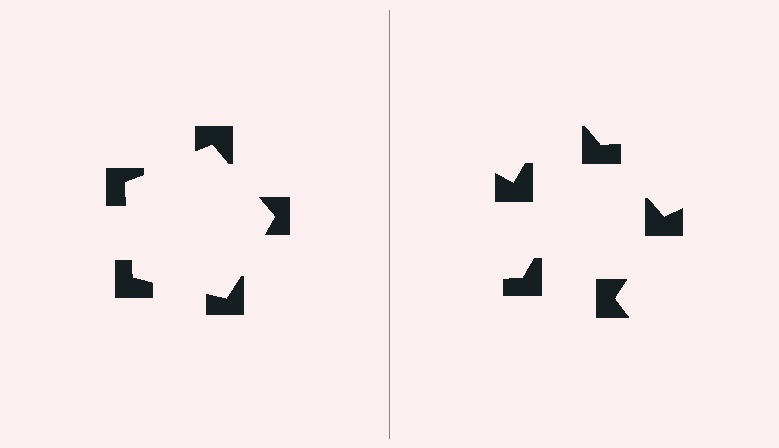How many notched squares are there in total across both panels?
10 — 5 on each side.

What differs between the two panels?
The notched squares are positioned identically on both sides; only the wedge orientations differ. On the left they align to a pentagon; on the right they are misaligned.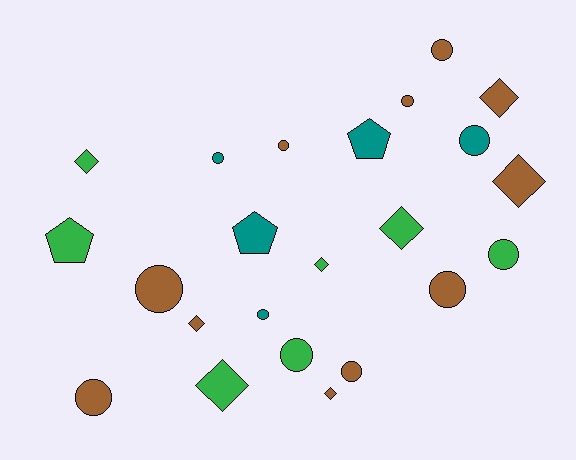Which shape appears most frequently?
Circle, with 12 objects.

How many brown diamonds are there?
There are 4 brown diamonds.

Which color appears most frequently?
Brown, with 11 objects.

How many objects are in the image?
There are 23 objects.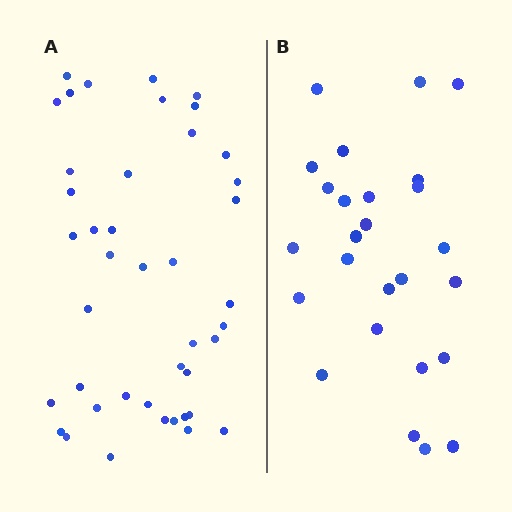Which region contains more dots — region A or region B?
Region A (the left region) has more dots.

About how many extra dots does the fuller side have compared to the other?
Region A has approximately 15 more dots than region B.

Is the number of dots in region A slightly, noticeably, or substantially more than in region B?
Region A has substantially more. The ratio is roughly 1.6 to 1.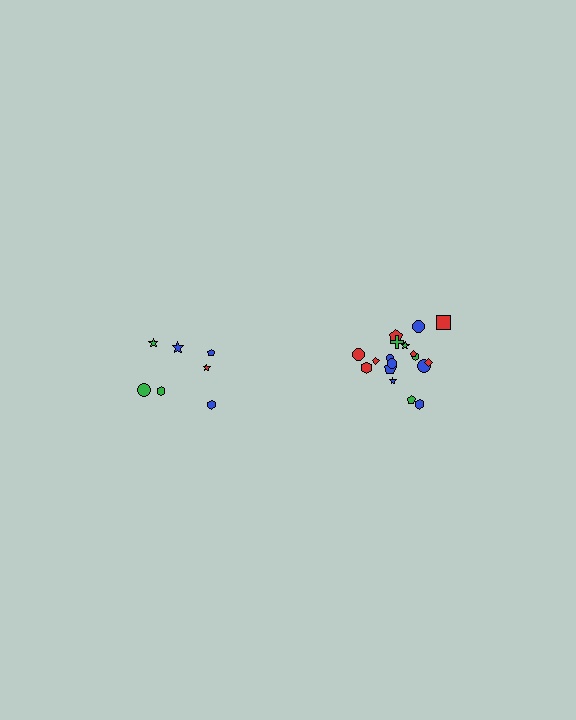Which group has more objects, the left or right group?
The right group.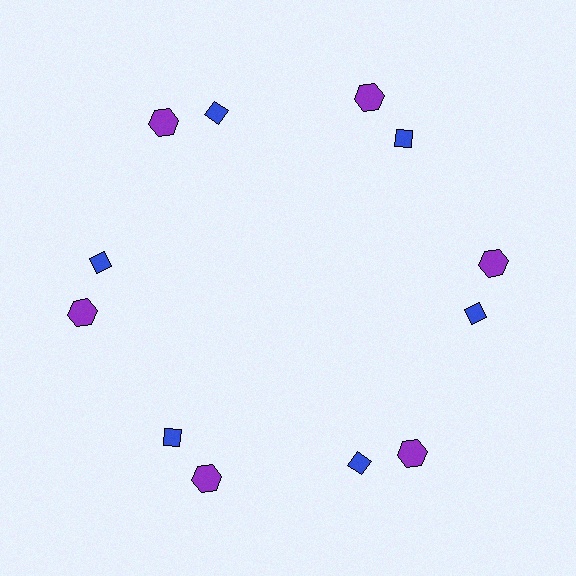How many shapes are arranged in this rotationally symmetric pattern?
There are 12 shapes, arranged in 6 groups of 2.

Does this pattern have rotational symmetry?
Yes, this pattern has 6-fold rotational symmetry. It looks the same after rotating 60 degrees around the center.